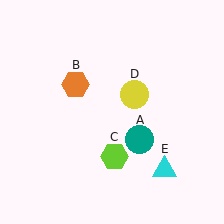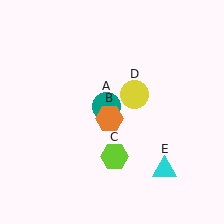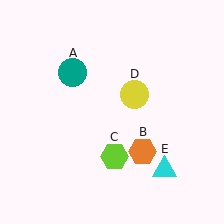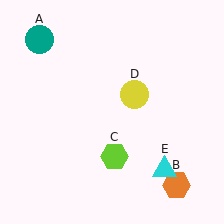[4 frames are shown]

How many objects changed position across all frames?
2 objects changed position: teal circle (object A), orange hexagon (object B).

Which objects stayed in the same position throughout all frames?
Lime hexagon (object C) and yellow circle (object D) and cyan triangle (object E) remained stationary.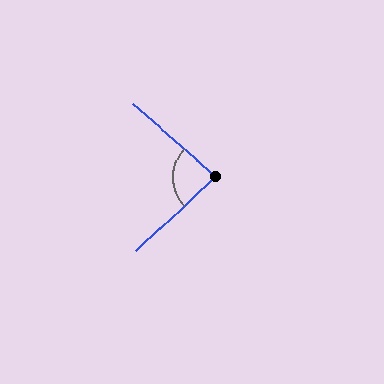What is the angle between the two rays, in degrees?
Approximately 84 degrees.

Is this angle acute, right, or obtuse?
It is acute.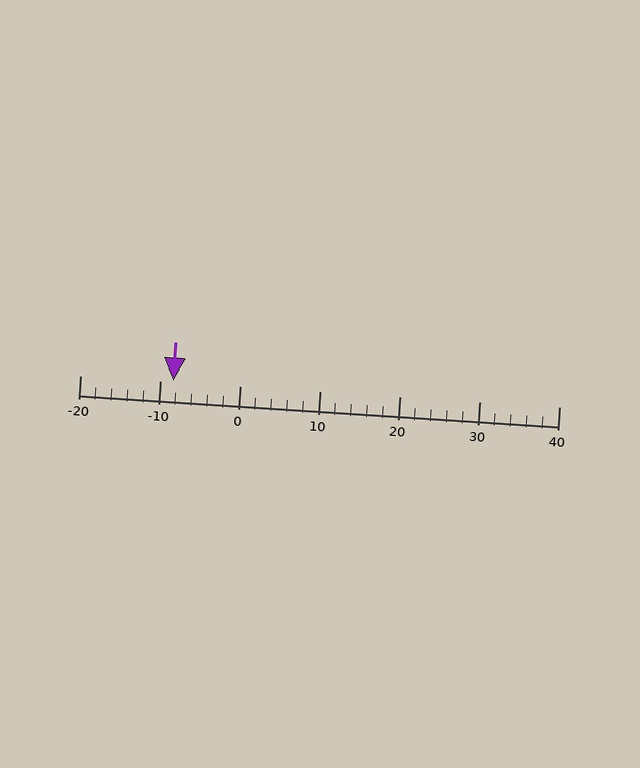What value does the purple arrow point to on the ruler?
The purple arrow points to approximately -8.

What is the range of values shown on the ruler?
The ruler shows values from -20 to 40.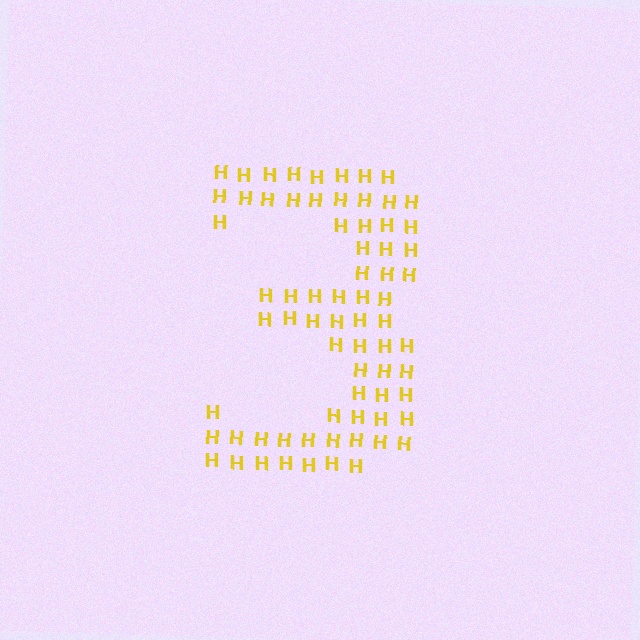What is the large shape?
The large shape is the digit 3.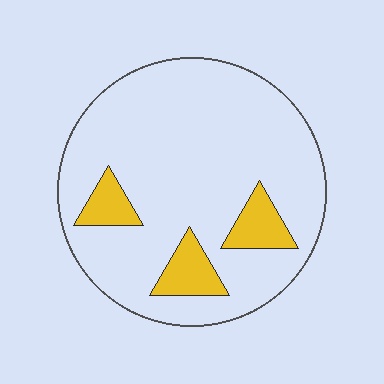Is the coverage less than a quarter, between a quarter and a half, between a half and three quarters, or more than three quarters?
Less than a quarter.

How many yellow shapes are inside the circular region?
3.